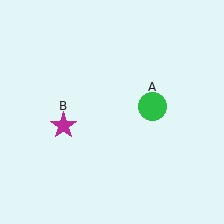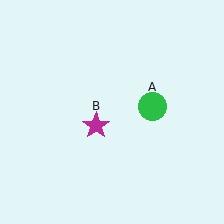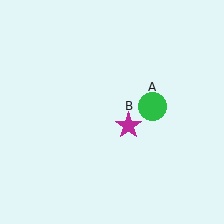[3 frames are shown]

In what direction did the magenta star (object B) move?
The magenta star (object B) moved right.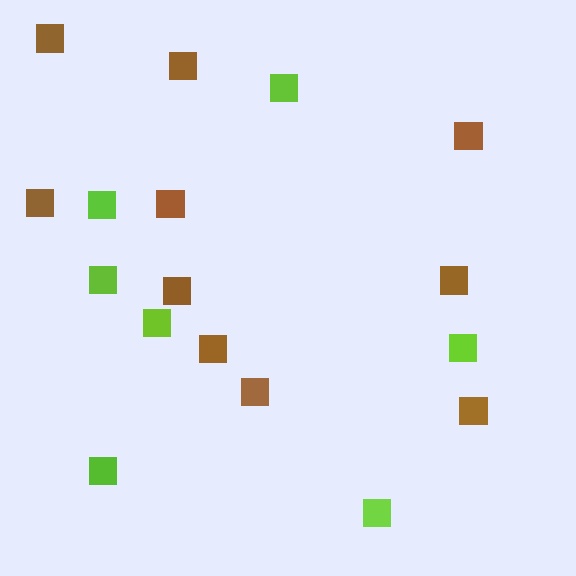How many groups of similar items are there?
There are 2 groups: one group of brown squares (10) and one group of lime squares (7).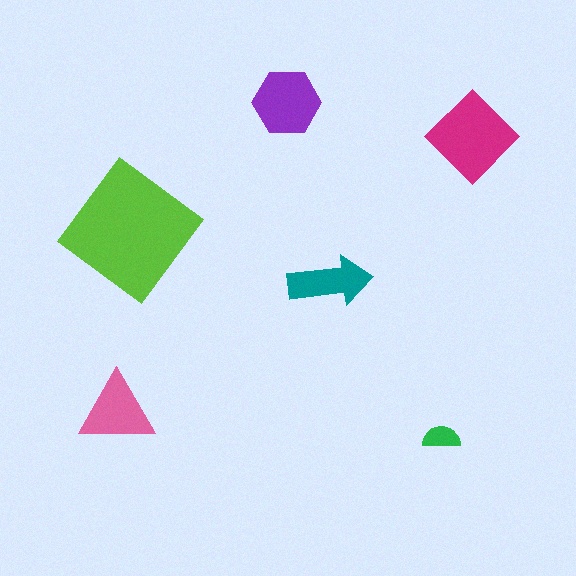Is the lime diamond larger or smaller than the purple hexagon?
Larger.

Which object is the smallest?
The green semicircle.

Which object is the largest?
The lime diamond.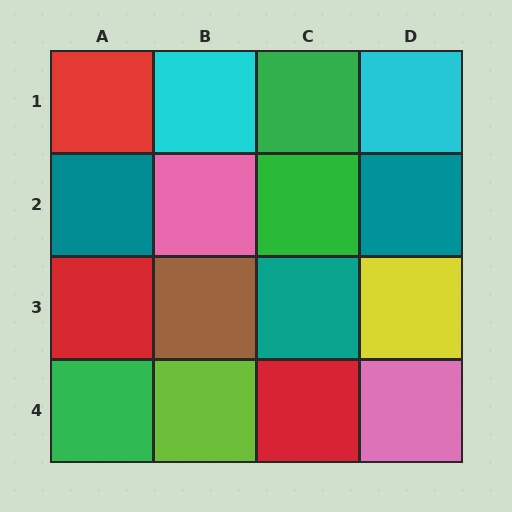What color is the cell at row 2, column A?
Teal.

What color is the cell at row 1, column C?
Green.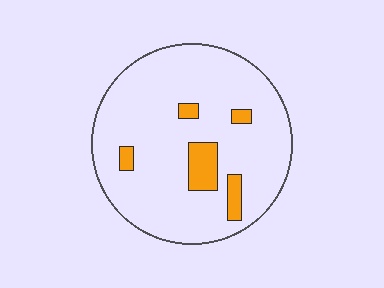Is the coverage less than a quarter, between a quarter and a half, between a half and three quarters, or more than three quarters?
Less than a quarter.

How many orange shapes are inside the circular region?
5.